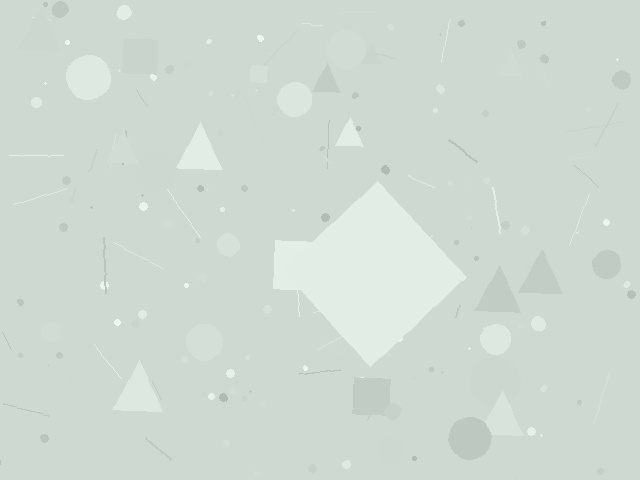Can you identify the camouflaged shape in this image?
The camouflaged shape is a diamond.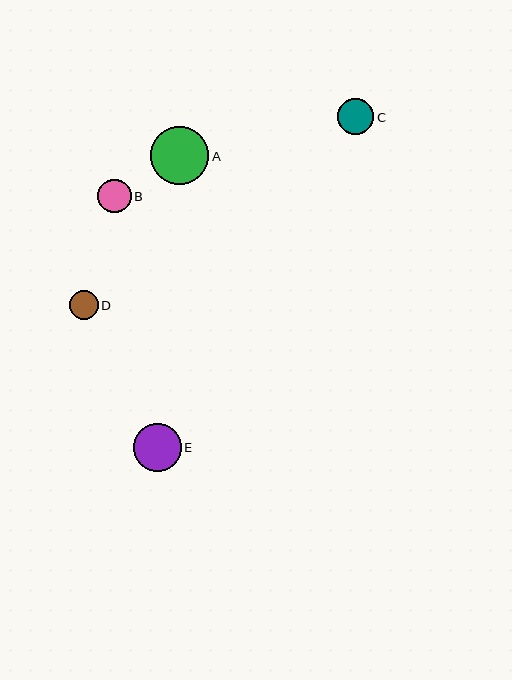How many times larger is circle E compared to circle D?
Circle E is approximately 1.7 times the size of circle D.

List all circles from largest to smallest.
From largest to smallest: A, E, C, B, D.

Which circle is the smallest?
Circle D is the smallest with a size of approximately 29 pixels.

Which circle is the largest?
Circle A is the largest with a size of approximately 58 pixels.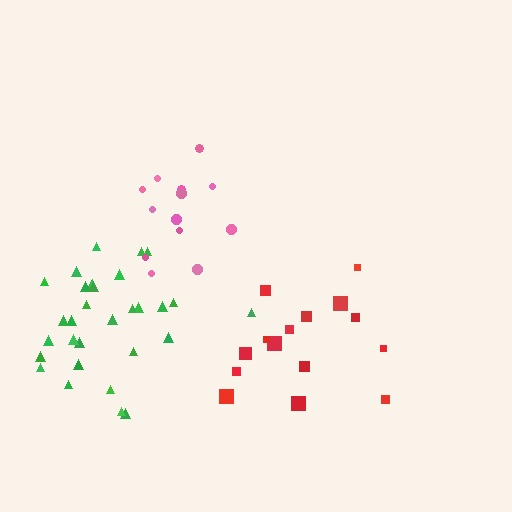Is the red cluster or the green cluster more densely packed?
Green.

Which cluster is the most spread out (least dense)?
Red.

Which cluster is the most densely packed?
Green.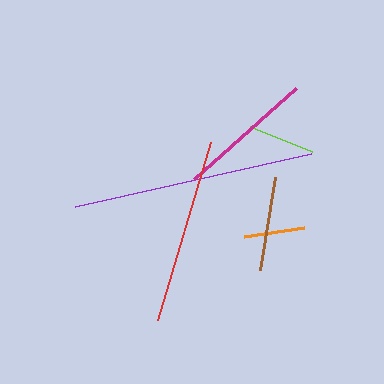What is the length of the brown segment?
The brown segment is approximately 94 pixels long.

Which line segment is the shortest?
The orange line is the shortest at approximately 60 pixels.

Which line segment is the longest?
The purple line is the longest at approximately 242 pixels.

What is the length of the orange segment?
The orange segment is approximately 60 pixels long.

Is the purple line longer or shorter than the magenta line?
The purple line is longer than the magenta line.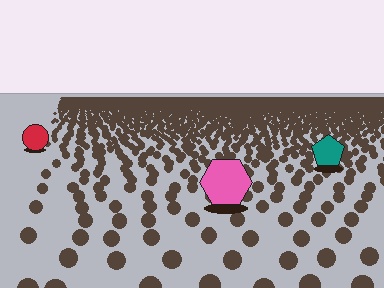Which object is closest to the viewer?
The pink hexagon is closest. The texture marks near it are larger and more spread out.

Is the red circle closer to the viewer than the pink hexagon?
No. The pink hexagon is closer — you can tell from the texture gradient: the ground texture is coarser near it.